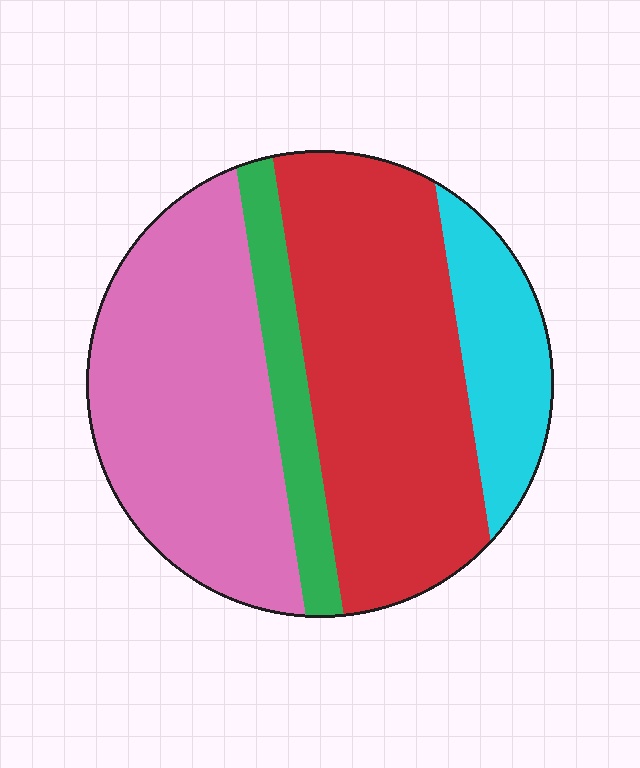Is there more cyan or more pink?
Pink.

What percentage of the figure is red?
Red covers about 40% of the figure.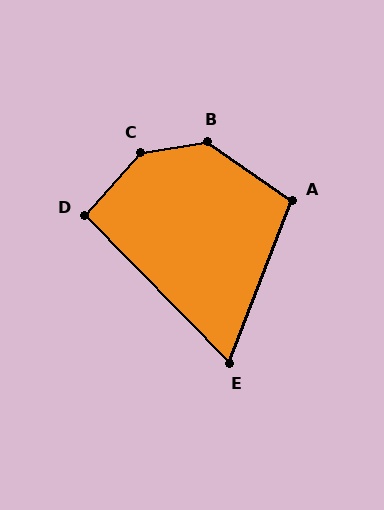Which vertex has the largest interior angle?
C, at approximately 141 degrees.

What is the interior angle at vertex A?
Approximately 104 degrees (obtuse).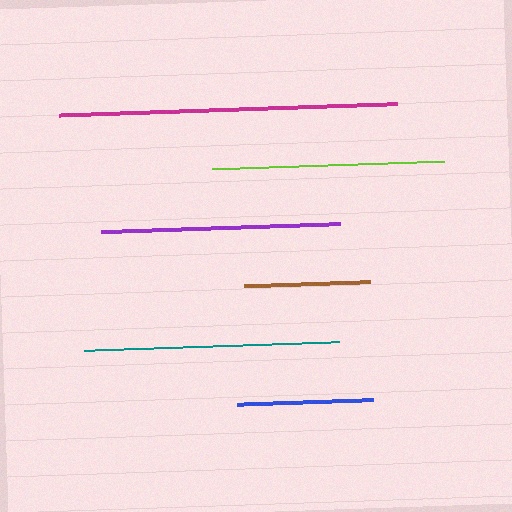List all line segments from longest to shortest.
From longest to shortest: magenta, teal, purple, lime, blue, brown.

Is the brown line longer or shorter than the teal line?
The teal line is longer than the brown line.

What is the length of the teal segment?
The teal segment is approximately 255 pixels long.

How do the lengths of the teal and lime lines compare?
The teal and lime lines are approximately the same length.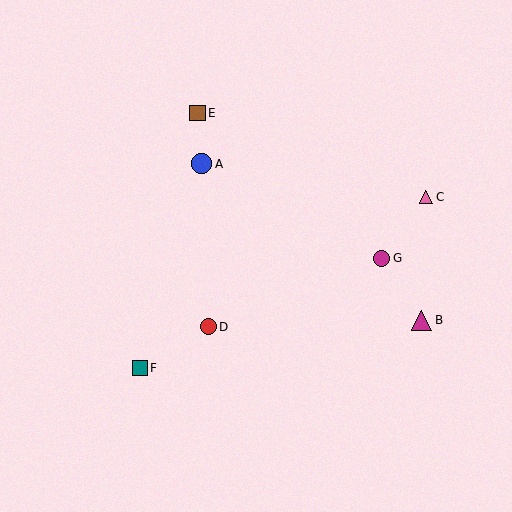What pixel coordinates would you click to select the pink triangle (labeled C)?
Click at (426, 197) to select the pink triangle C.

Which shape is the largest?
The magenta triangle (labeled B) is the largest.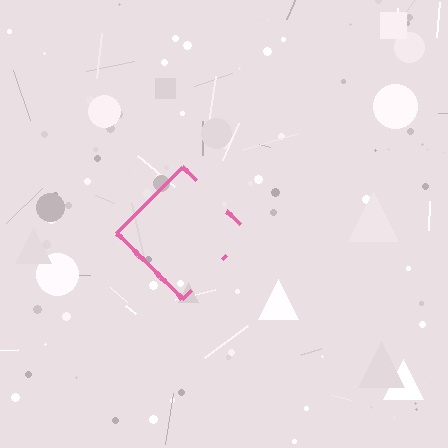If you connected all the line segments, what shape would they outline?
They would outline a diamond.